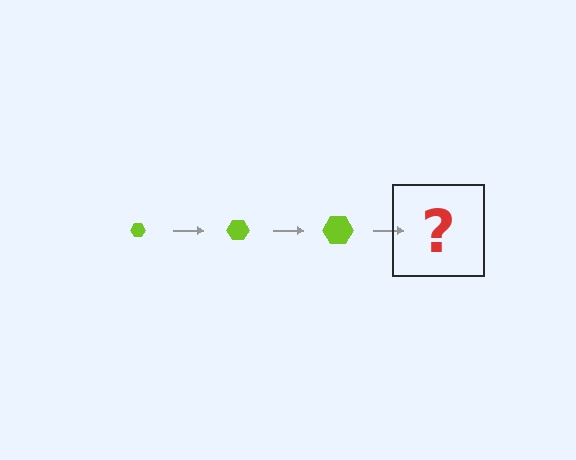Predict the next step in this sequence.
The next step is a lime hexagon, larger than the previous one.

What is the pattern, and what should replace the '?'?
The pattern is that the hexagon gets progressively larger each step. The '?' should be a lime hexagon, larger than the previous one.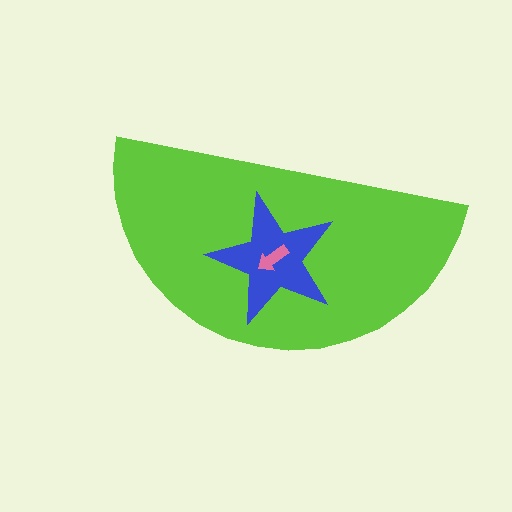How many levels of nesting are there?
3.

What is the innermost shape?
The pink arrow.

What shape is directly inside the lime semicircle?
The blue star.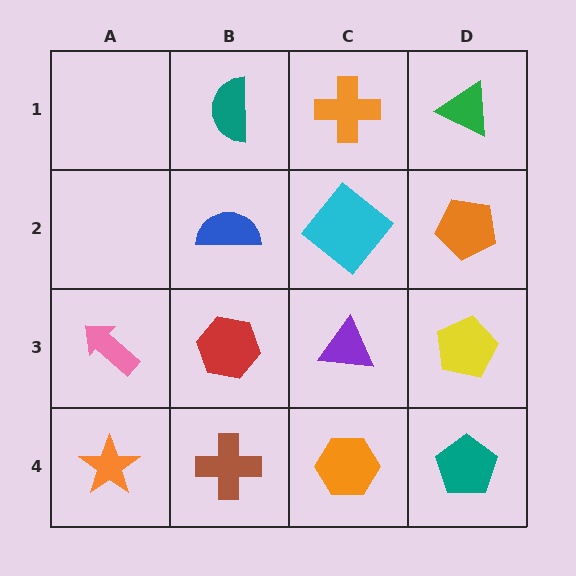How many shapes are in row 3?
4 shapes.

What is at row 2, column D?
An orange pentagon.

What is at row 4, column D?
A teal pentagon.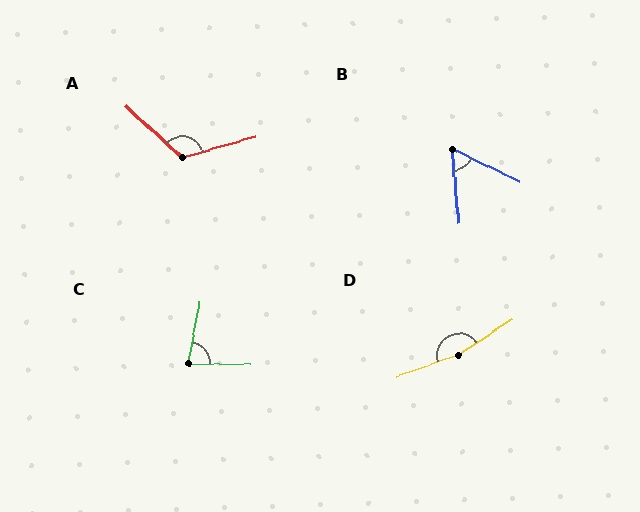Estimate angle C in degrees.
Approximately 79 degrees.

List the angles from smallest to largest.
B (60°), C (79°), A (121°), D (166°).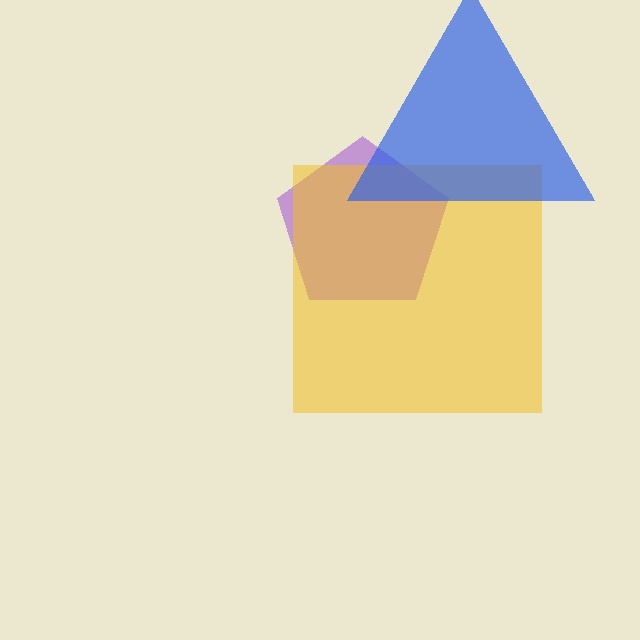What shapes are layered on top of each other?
The layered shapes are: a purple pentagon, a yellow square, a blue triangle.